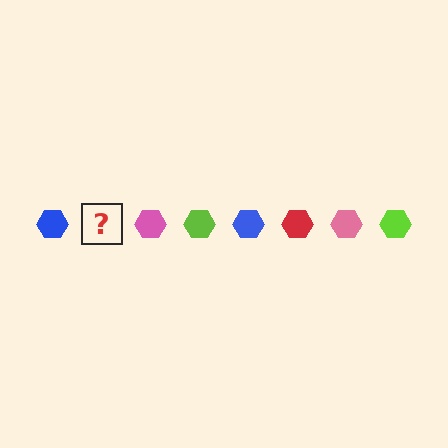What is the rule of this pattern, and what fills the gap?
The rule is that the pattern cycles through blue, red, pink, lime hexagons. The gap should be filled with a red hexagon.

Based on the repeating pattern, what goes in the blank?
The blank should be a red hexagon.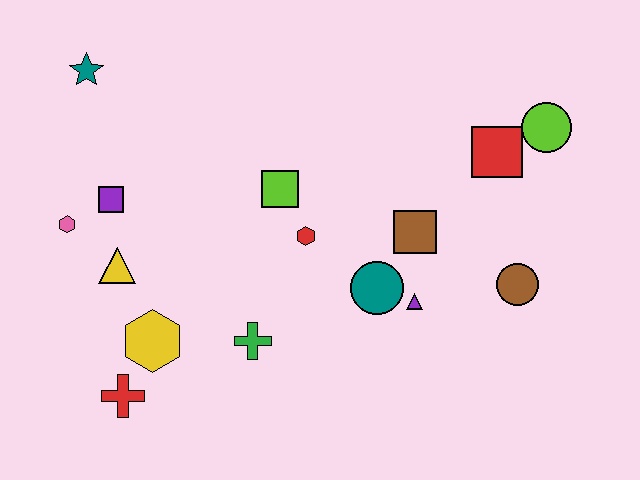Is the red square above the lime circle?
No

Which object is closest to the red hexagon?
The lime square is closest to the red hexagon.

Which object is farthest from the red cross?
The lime circle is farthest from the red cross.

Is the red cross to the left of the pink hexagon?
No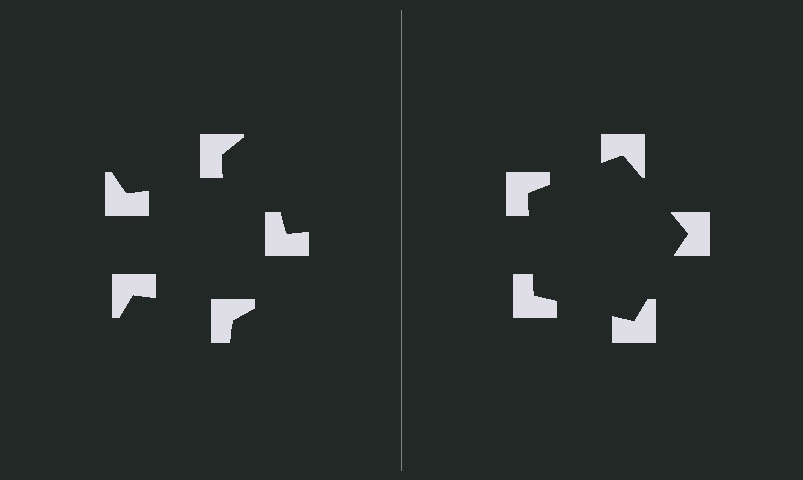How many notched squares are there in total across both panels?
10 — 5 on each side.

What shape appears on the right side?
An illusory pentagon.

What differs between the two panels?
The notched squares are positioned identically on both sides; only the wedge orientations differ. On the right they align to a pentagon; on the left they are misaligned.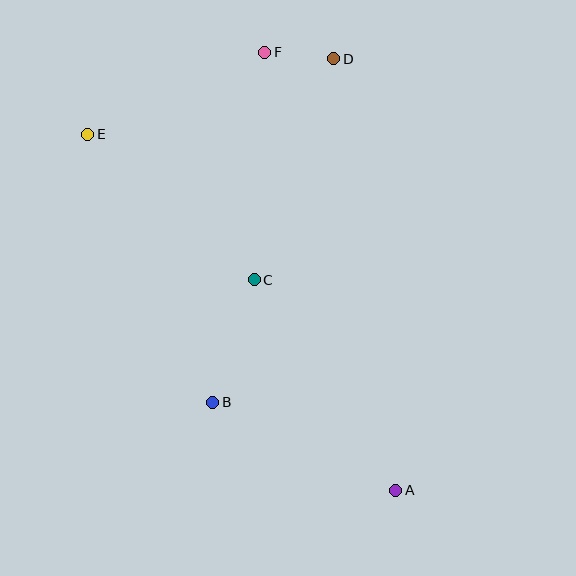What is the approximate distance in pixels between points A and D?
The distance between A and D is approximately 436 pixels.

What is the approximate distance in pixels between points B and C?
The distance between B and C is approximately 130 pixels.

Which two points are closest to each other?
Points D and F are closest to each other.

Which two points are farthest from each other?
Points A and E are farthest from each other.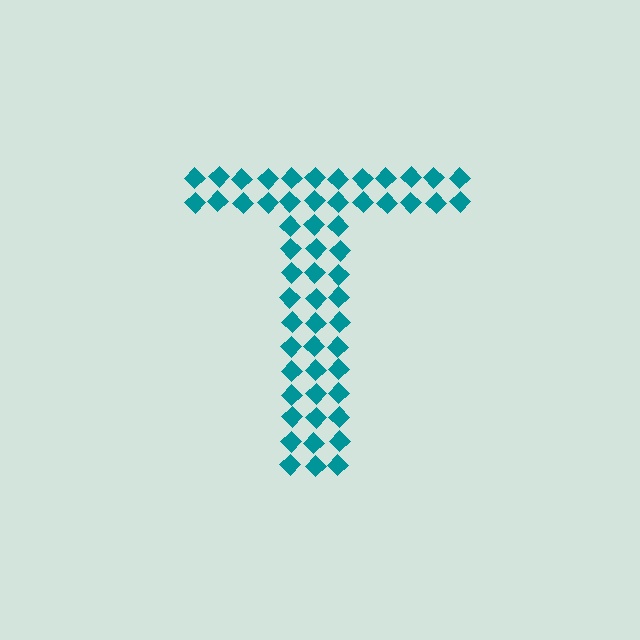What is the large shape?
The large shape is the letter T.